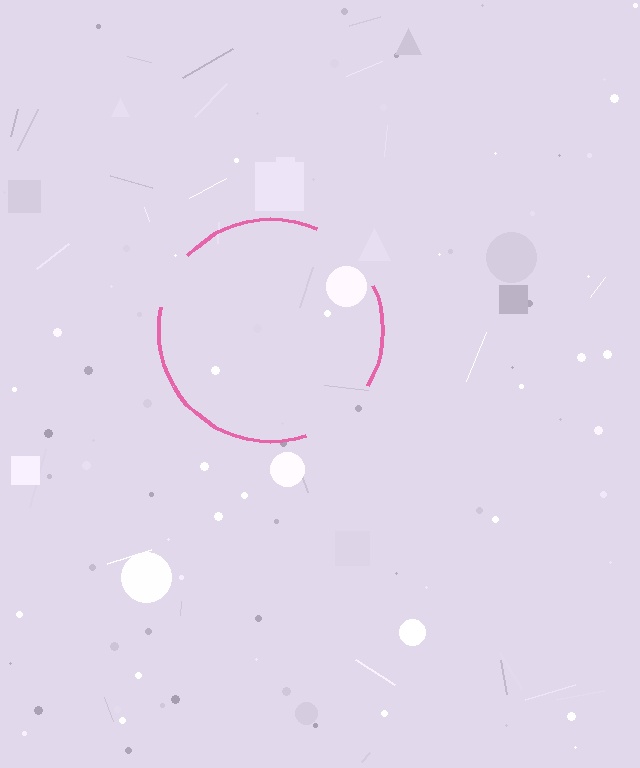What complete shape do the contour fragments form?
The contour fragments form a circle.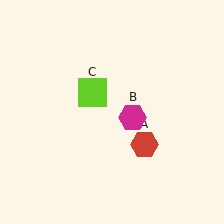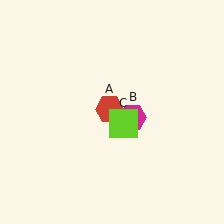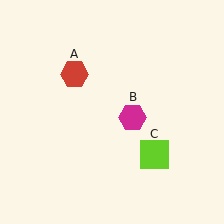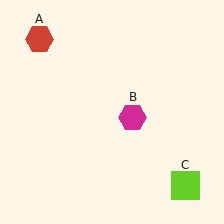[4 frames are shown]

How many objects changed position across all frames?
2 objects changed position: red hexagon (object A), lime square (object C).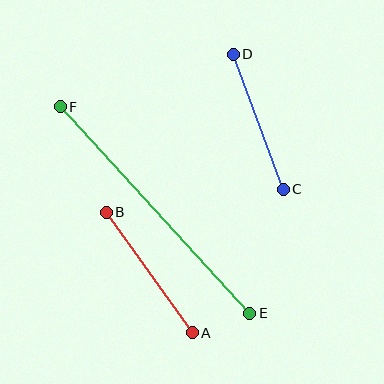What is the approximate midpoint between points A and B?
The midpoint is at approximately (149, 273) pixels.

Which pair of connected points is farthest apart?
Points E and F are farthest apart.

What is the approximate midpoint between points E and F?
The midpoint is at approximately (155, 210) pixels.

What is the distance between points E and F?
The distance is approximately 280 pixels.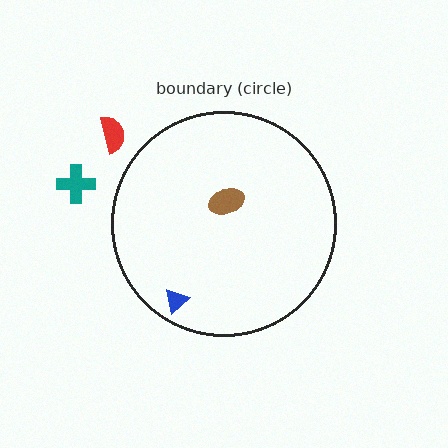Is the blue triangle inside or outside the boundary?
Inside.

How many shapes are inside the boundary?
2 inside, 2 outside.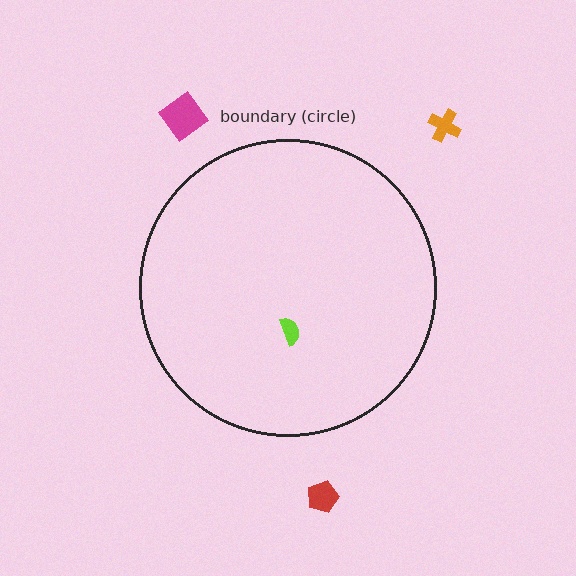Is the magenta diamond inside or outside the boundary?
Outside.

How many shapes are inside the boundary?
1 inside, 3 outside.